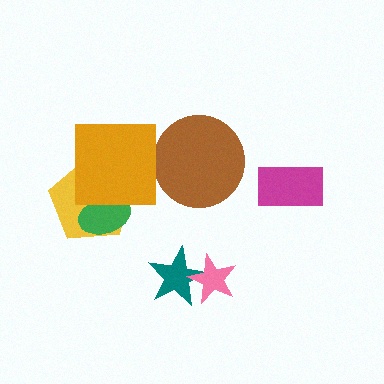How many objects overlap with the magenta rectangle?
0 objects overlap with the magenta rectangle.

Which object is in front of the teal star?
The pink star is in front of the teal star.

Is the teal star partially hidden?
Yes, it is partially covered by another shape.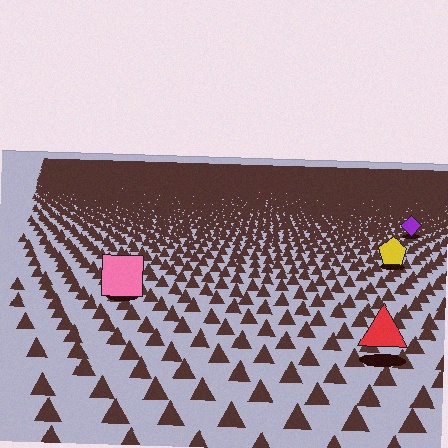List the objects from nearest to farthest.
From nearest to farthest: the red triangle, the pink square, the yellow pentagon, the purple diamond.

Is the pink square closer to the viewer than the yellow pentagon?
Yes. The pink square is closer — you can tell from the texture gradient: the ground texture is coarser near it.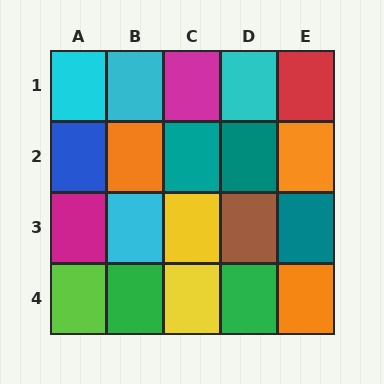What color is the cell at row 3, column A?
Magenta.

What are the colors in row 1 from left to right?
Cyan, cyan, magenta, cyan, red.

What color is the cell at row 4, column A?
Lime.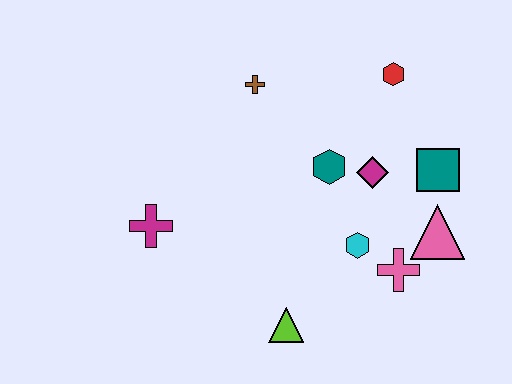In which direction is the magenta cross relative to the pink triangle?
The magenta cross is to the left of the pink triangle.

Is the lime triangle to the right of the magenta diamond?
No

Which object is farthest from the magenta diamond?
The magenta cross is farthest from the magenta diamond.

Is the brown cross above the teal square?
Yes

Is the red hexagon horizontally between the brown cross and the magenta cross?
No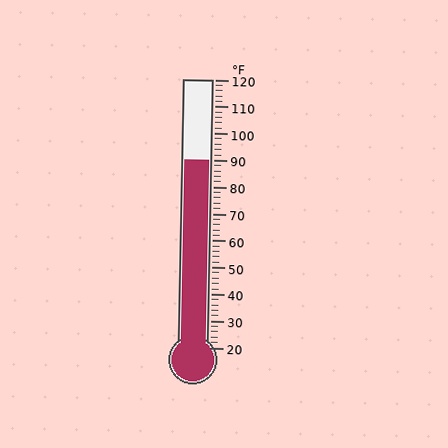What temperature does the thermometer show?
The thermometer shows approximately 90°F.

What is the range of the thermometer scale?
The thermometer scale ranges from 20°F to 120°F.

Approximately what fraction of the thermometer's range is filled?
The thermometer is filled to approximately 70% of its range.